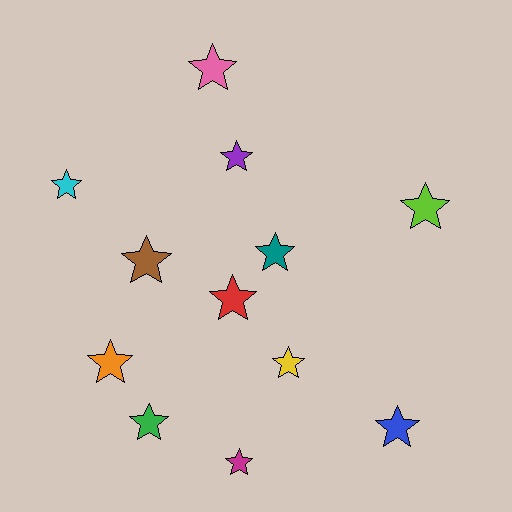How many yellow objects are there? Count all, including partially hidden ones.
There is 1 yellow object.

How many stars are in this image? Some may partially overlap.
There are 12 stars.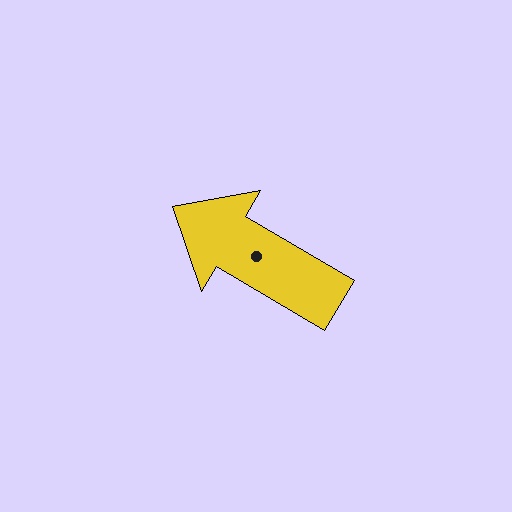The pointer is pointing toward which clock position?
Roughly 10 o'clock.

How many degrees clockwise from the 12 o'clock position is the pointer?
Approximately 301 degrees.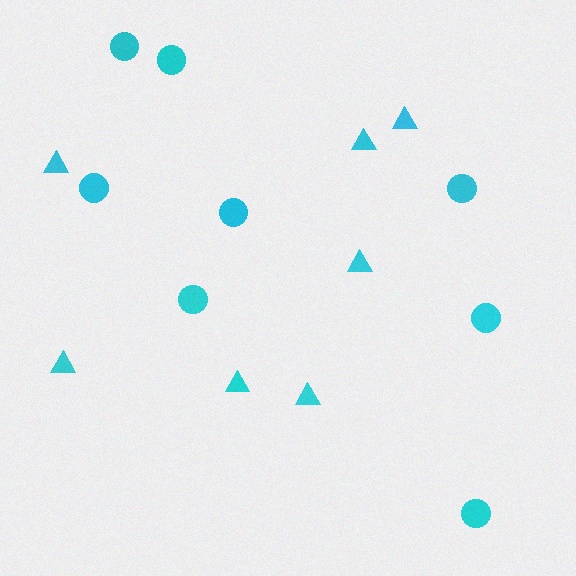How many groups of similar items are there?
There are 2 groups: one group of triangles (7) and one group of circles (8).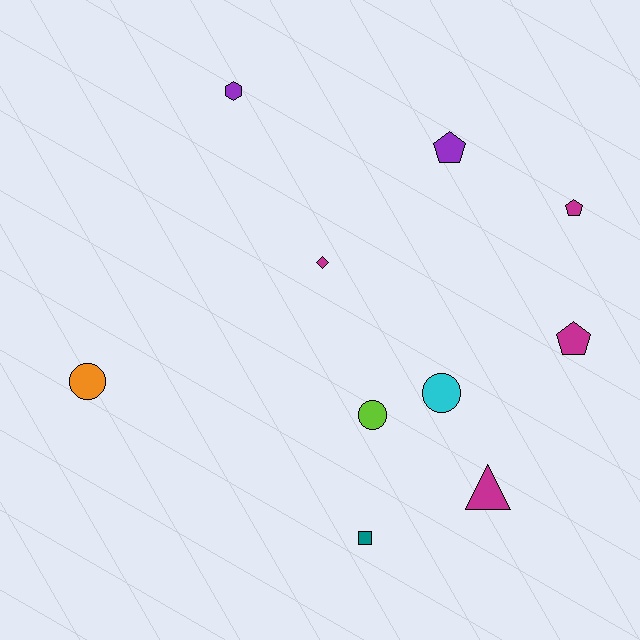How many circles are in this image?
There are 3 circles.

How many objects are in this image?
There are 10 objects.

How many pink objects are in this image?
There are no pink objects.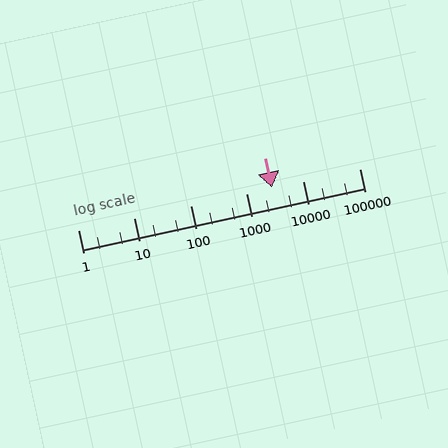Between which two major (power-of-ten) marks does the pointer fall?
The pointer is between 1000 and 10000.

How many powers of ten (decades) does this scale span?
The scale spans 5 decades, from 1 to 100000.